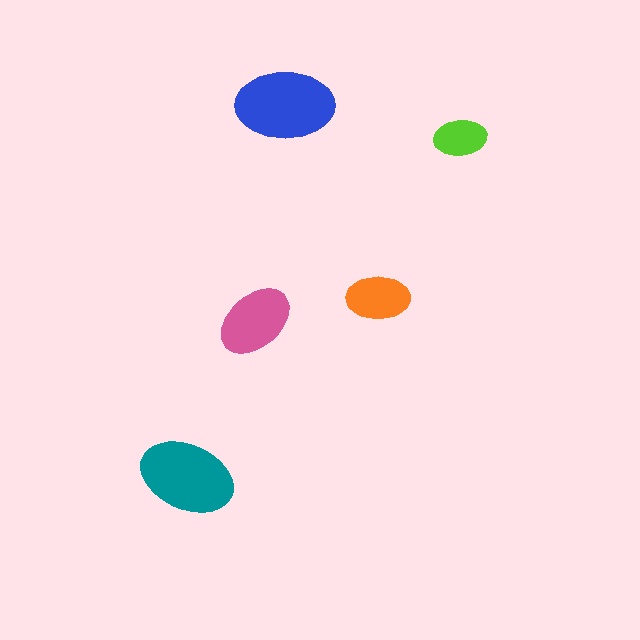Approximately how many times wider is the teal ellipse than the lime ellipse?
About 2 times wider.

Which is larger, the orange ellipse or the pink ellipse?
The pink one.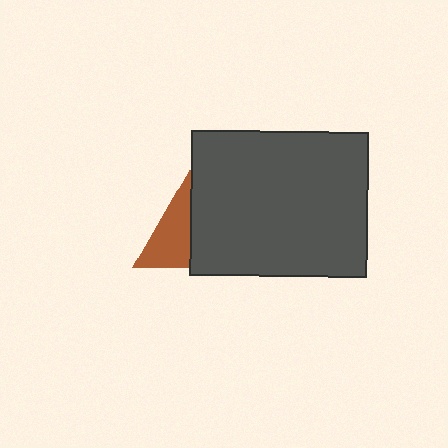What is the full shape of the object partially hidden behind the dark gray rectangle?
The partially hidden object is a brown triangle.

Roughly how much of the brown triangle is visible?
About half of it is visible (roughly 50%).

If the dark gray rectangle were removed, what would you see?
You would see the complete brown triangle.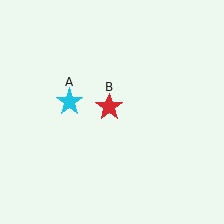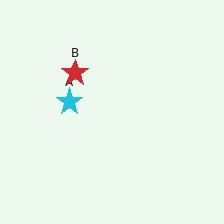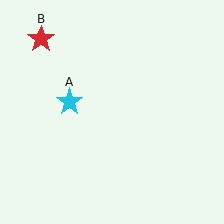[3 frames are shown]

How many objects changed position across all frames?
1 object changed position: red star (object B).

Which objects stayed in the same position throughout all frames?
Cyan star (object A) remained stationary.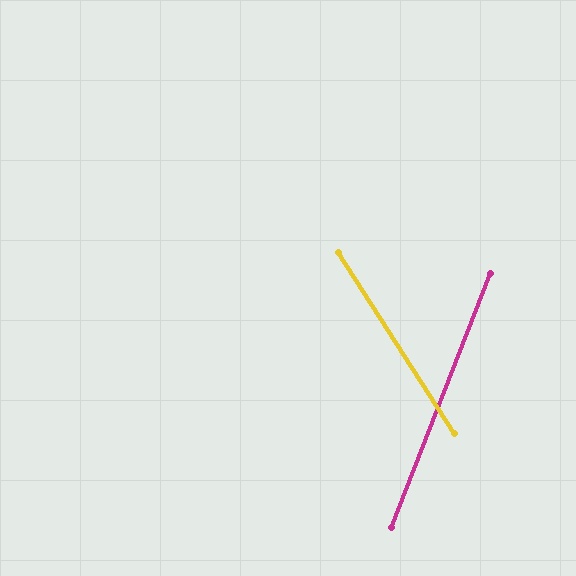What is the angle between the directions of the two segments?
Approximately 54 degrees.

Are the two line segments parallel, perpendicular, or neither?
Neither parallel nor perpendicular — they differ by about 54°.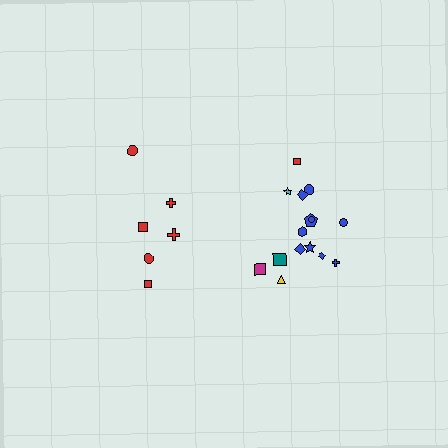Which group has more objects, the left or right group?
The right group.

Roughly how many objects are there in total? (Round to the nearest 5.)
Roughly 20 objects in total.